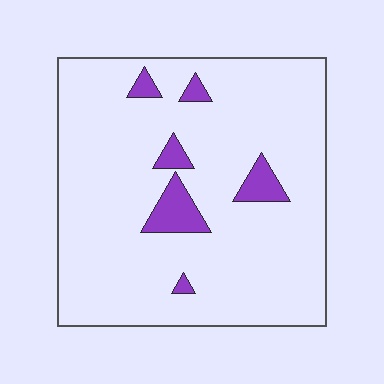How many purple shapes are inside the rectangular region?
6.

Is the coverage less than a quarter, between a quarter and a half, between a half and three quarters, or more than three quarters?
Less than a quarter.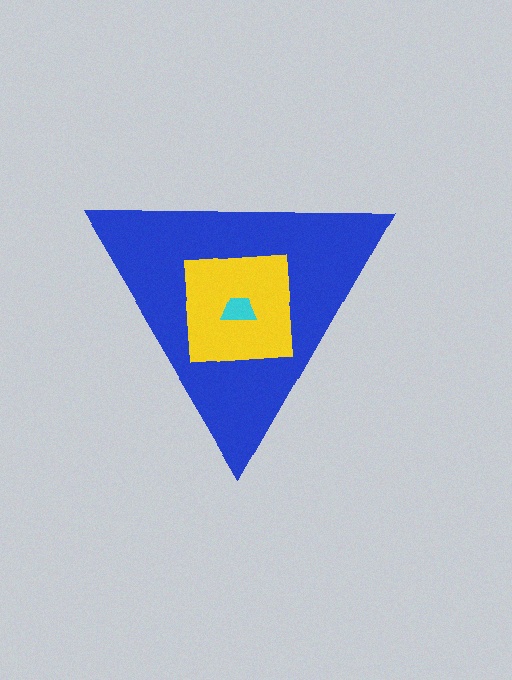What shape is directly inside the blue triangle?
The yellow square.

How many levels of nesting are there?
3.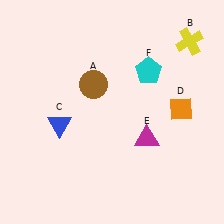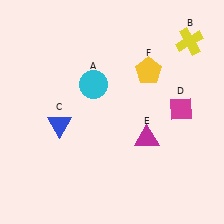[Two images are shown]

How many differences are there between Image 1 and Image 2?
There are 3 differences between the two images.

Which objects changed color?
A changed from brown to cyan. D changed from orange to magenta. F changed from cyan to yellow.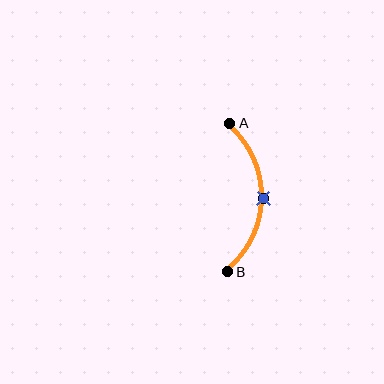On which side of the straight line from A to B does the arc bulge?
The arc bulges to the right of the straight line connecting A and B.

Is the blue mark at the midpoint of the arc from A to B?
Yes. The blue mark lies on the arc at equal arc-length from both A and B — it is the arc midpoint.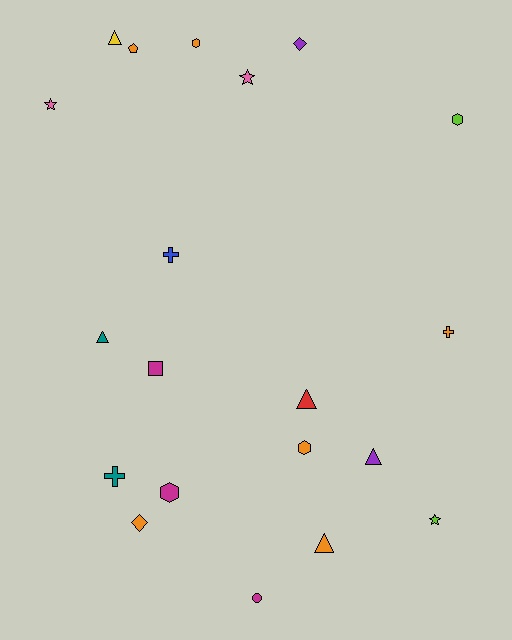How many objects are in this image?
There are 20 objects.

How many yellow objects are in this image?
There is 1 yellow object.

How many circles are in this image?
There is 1 circle.